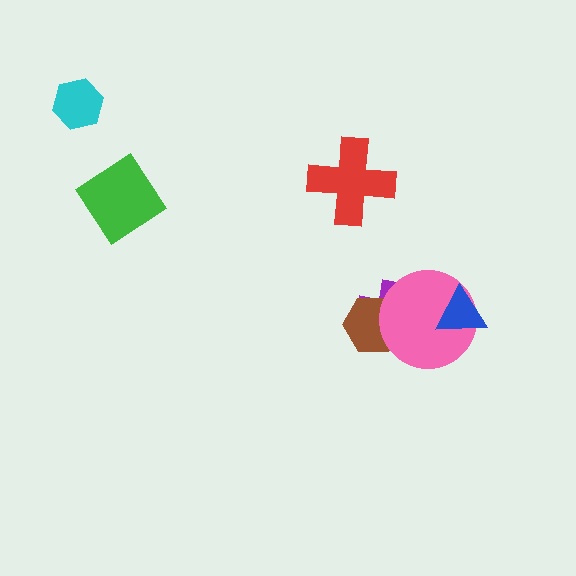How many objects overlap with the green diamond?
0 objects overlap with the green diamond.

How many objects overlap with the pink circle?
3 objects overlap with the pink circle.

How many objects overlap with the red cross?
0 objects overlap with the red cross.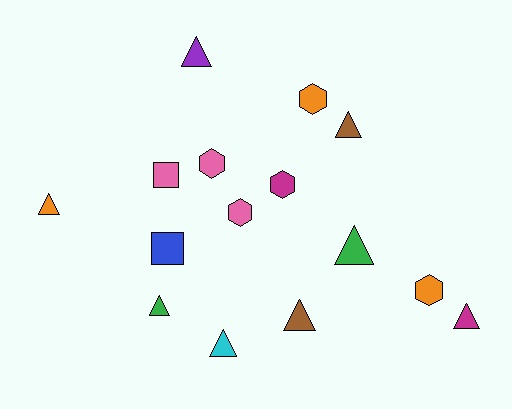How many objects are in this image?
There are 15 objects.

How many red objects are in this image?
There are no red objects.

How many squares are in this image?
There are 2 squares.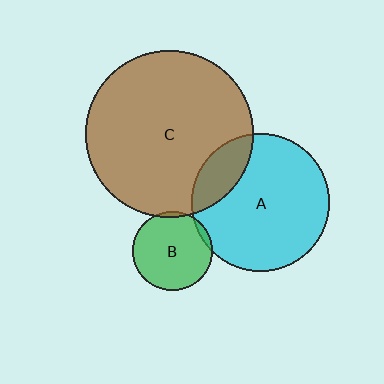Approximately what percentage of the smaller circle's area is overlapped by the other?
Approximately 5%.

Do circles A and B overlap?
Yes.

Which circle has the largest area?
Circle C (brown).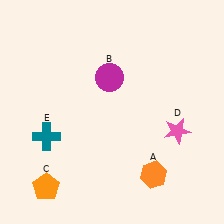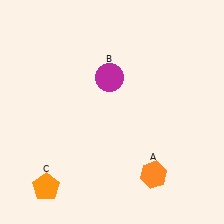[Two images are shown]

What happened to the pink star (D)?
The pink star (D) was removed in Image 2. It was in the bottom-right area of Image 1.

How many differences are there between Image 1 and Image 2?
There are 2 differences between the two images.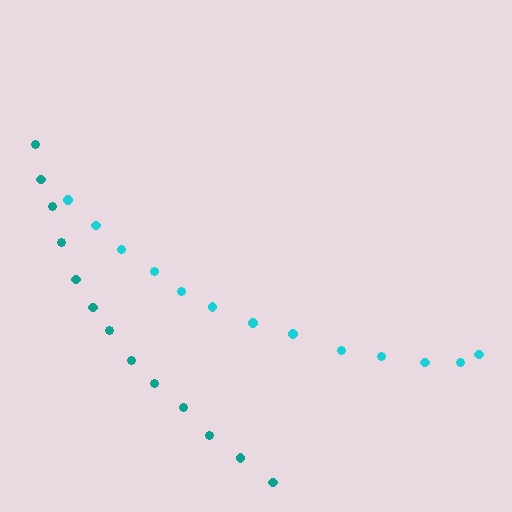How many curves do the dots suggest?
There are 2 distinct paths.